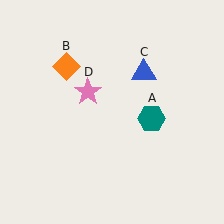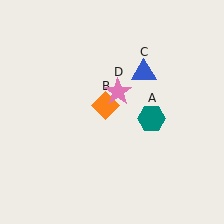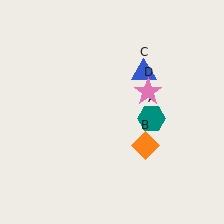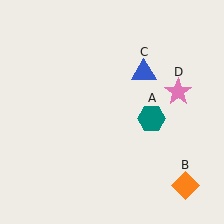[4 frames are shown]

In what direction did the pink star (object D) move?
The pink star (object D) moved right.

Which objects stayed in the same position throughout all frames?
Teal hexagon (object A) and blue triangle (object C) remained stationary.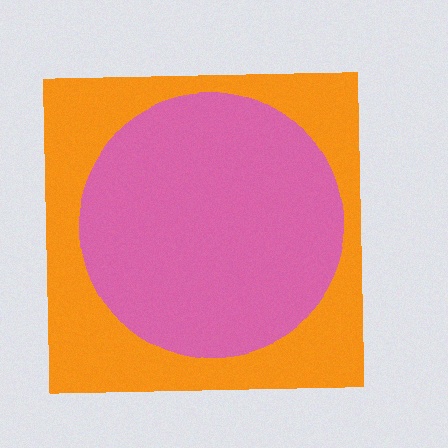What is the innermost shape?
The pink circle.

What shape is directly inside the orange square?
The pink circle.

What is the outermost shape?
The orange square.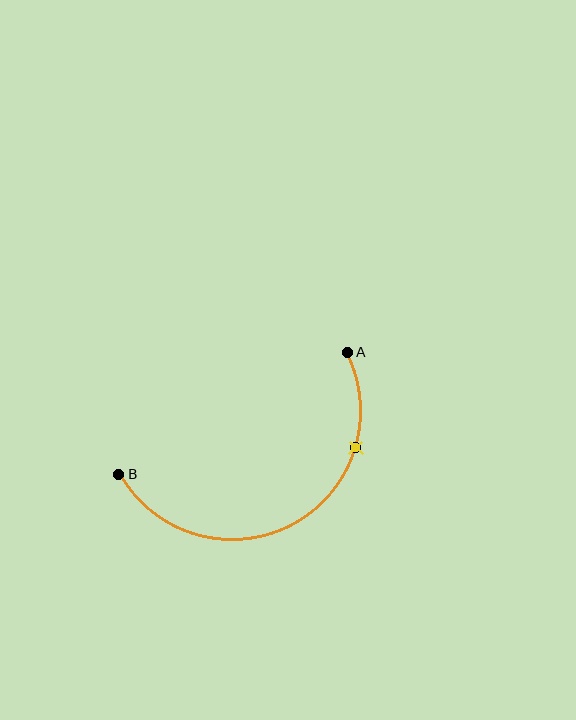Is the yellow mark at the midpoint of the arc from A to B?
No. The yellow mark lies on the arc but is closer to endpoint A. The arc midpoint would be at the point on the curve equidistant along the arc from both A and B.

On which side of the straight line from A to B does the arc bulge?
The arc bulges below the straight line connecting A and B.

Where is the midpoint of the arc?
The arc midpoint is the point on the curve farthest from the straight line joining A and B. It sits below that line.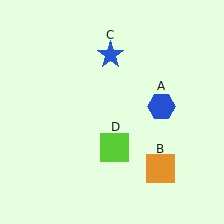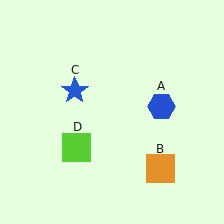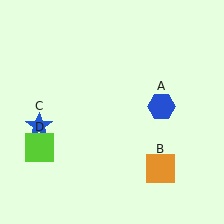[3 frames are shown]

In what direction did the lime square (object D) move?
The lime square (object D) moved left.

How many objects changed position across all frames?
2 objects changed position: blue star (object C), lime square (object D).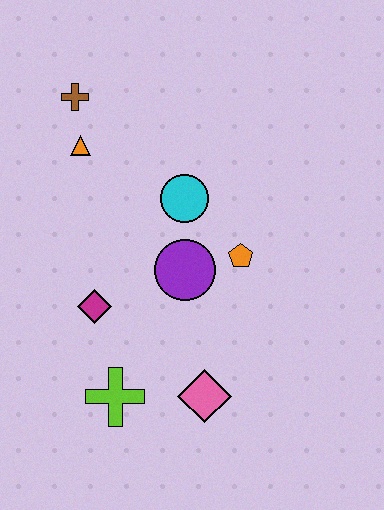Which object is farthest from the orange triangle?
The pink diamond is farthest from the orange triangle.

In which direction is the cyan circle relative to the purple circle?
The cyan circle is above the purple circle.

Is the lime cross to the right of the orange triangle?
Yes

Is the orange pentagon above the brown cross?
No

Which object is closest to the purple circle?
The orange pentagon is closest to the purple circle.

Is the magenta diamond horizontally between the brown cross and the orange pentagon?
Yes